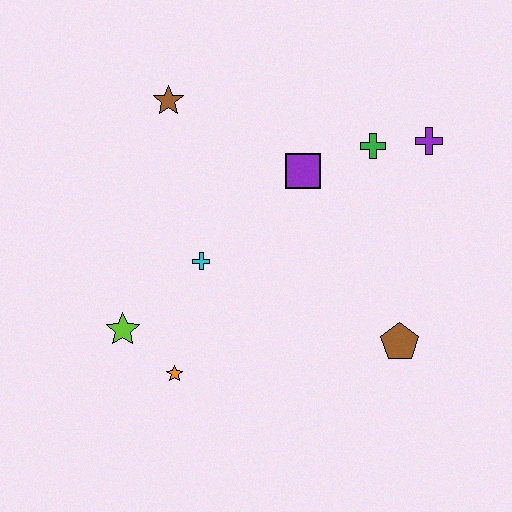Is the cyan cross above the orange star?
Yes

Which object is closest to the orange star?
The lime star is closest to the orange star.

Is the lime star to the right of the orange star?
No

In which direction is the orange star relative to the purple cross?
The orange star is to the left of the purple cross.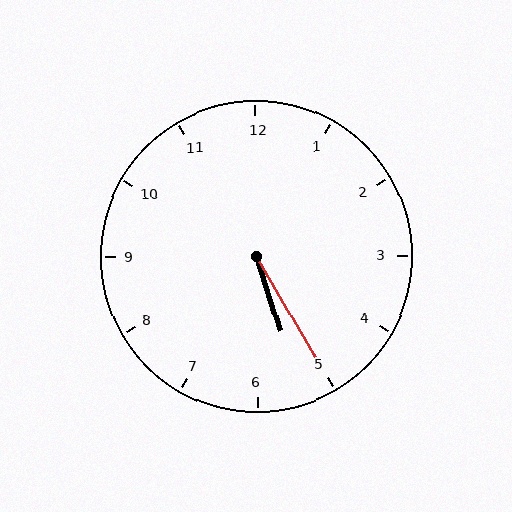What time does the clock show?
5:25.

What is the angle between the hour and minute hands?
Approximately 12 degrees.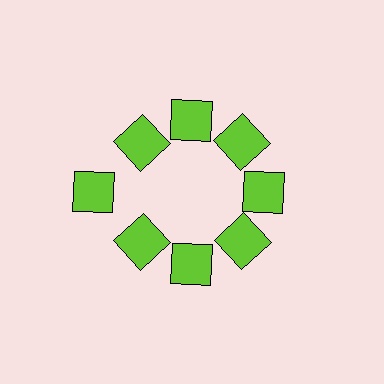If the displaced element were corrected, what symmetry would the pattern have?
It would have 8-fold rotational symmetry — the pattern would map onto itself every 45 degrees.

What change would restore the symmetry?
The symmetry would be restored by moving it inward, back onto the ring so that all 8 squares sit at equal angles and equal distance from the center.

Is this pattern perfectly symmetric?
No. The 8 lime squares are arranged in a ring, but one element near the 9 o'clock position is pushed outward from the center, breaking the 8-fold rotational symmetry.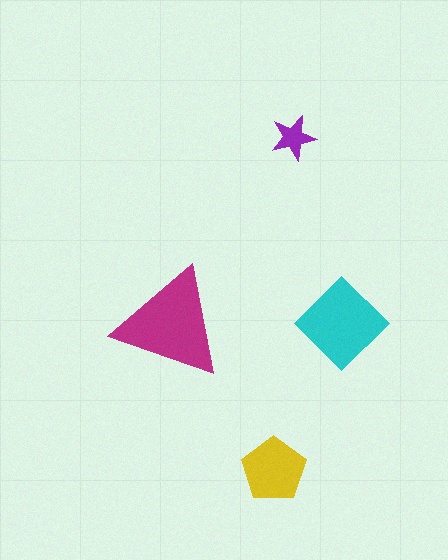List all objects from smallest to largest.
The purple star, the yellow pentagon, the cyan diamond, the magenta triangle.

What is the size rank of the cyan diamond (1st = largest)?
2nd.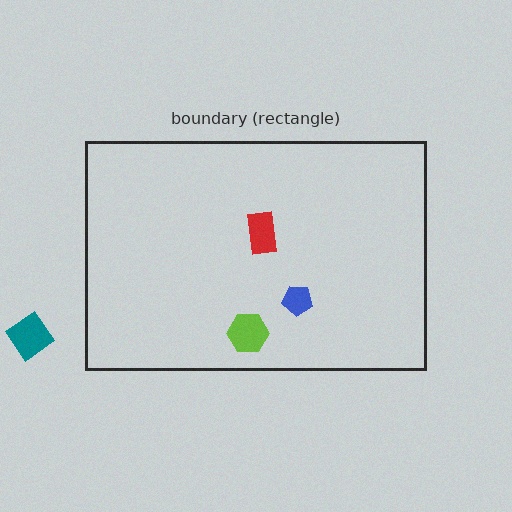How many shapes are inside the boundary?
3 inside, 1 outside.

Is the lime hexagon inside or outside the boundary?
Inside.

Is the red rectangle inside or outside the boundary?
Inside.